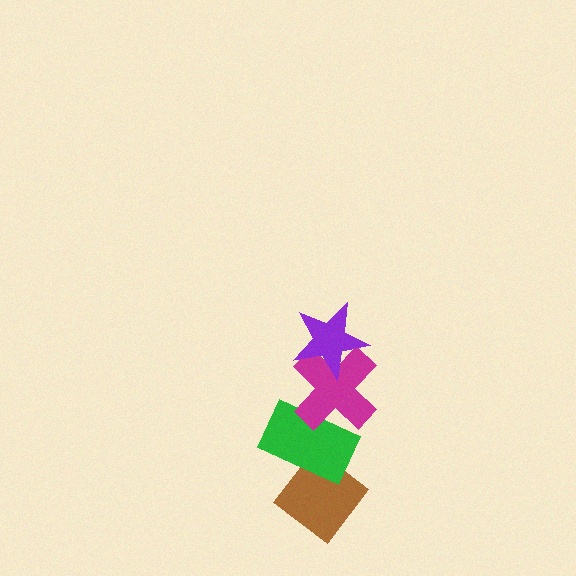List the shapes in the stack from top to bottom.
From top to bottom: the purple star, the magenta cross, the green rectangle, the brown diamond.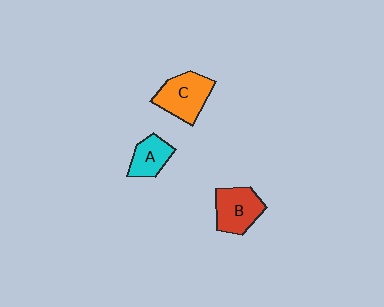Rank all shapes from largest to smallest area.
From largest to smallest: C (orange), B (red), A (cyan).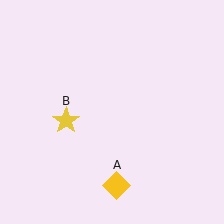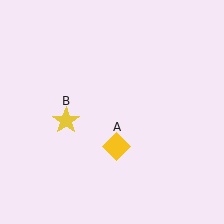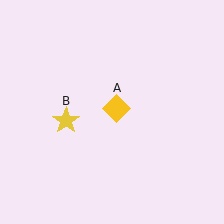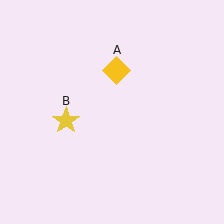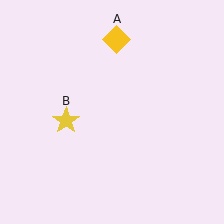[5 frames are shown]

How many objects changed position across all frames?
1 object changed position: yellow diamond (object A).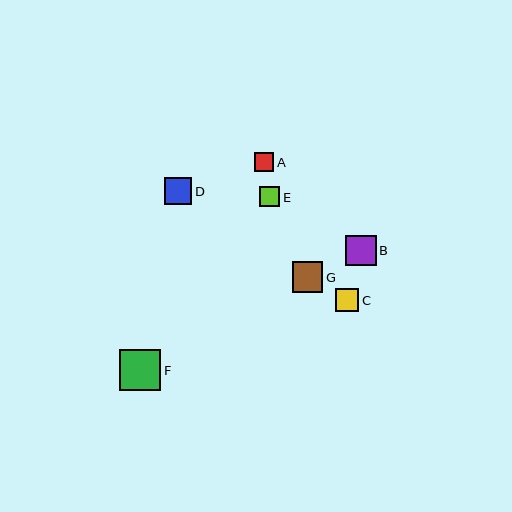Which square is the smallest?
Square A is the smallest with a size of approximately 19 pixels.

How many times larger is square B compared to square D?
Square B is approximately 1.1 times the size of square D.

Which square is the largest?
Square F is the largest with a size of approximately 41 pixels.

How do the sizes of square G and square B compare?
Square G and square B are approximately the same size.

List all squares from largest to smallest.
From largest to smallest: F, G, B, D, C, E, A.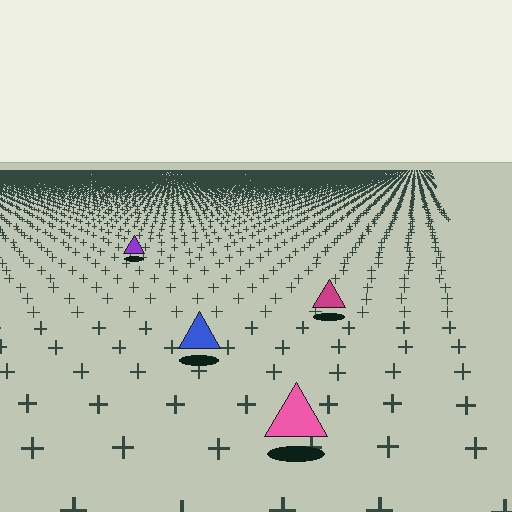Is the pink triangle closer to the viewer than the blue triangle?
Yes. The pink triangle is closer — you can tell from the texture gradient: the ground texture is coarser near it.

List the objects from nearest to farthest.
From nearest to farthest: the pink triangle, the blue triangle, the magenta triangle, the purple triangle.